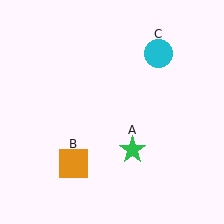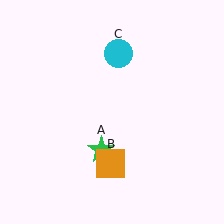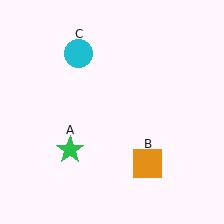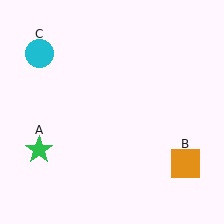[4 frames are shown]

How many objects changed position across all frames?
3 objects changed position: green star (object A), orange square (object B), cyan circle (object C).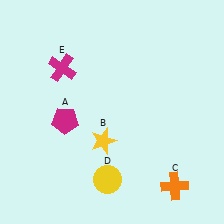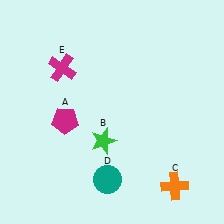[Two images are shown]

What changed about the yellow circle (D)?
In Image 1, D is yellow. In Image 2, it changed to teal.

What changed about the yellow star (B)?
In Image 1, B is yellow. In Image 2, it changed to green.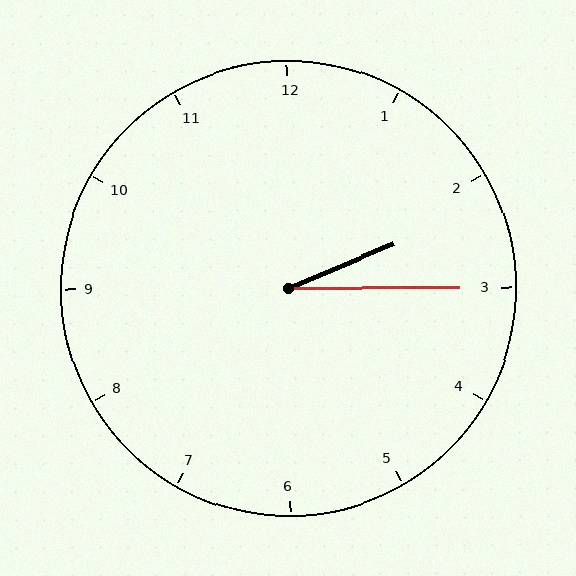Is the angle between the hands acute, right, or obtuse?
It is acute.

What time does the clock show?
2:15.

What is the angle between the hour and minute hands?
Approximately 22 degrees.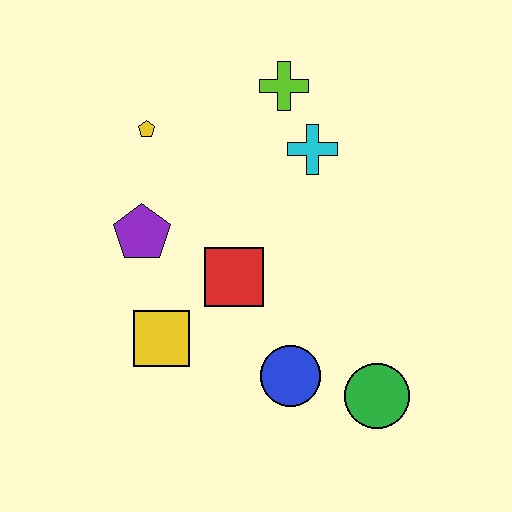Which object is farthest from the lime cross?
The green circle is farthest from the lime cross.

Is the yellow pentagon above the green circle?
Yes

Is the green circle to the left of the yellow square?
No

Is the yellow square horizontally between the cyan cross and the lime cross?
No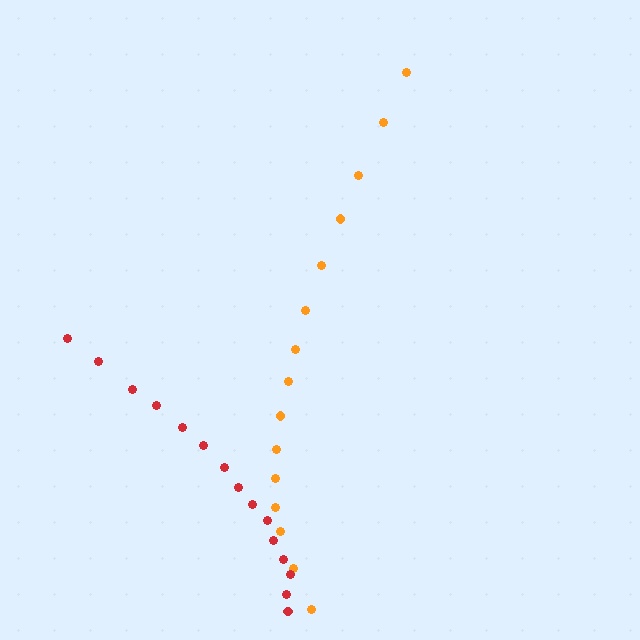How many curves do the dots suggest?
There are 2 distinct paths.